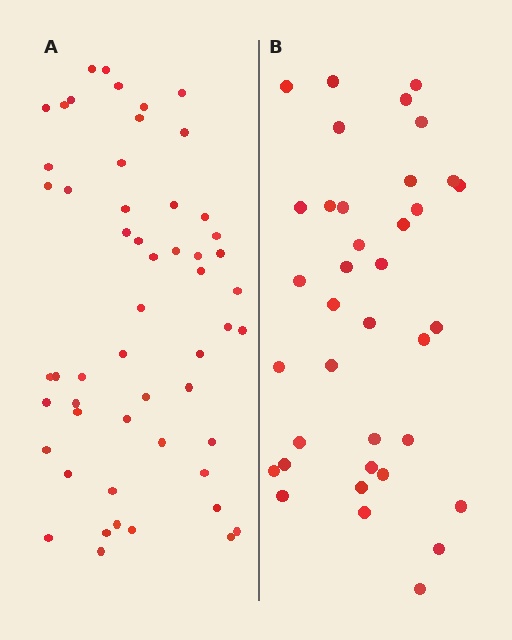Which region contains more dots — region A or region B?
Region A (the left region) has more dots.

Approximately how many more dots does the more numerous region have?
Region A has approximately 15 more dots than region B.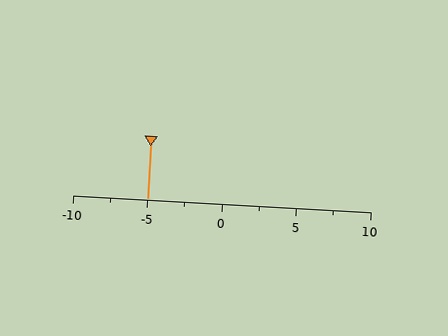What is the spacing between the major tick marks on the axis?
The major ticks are spaced 5 apart.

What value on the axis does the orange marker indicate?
The marker indicates approximately -5.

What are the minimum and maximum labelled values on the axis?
The axis runs from -10 to 10.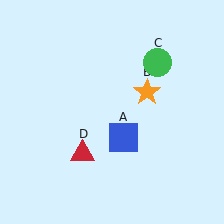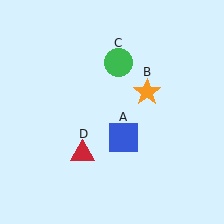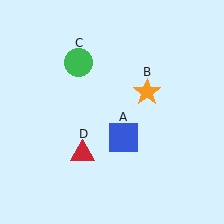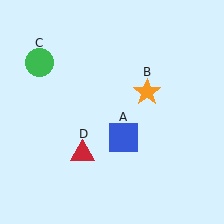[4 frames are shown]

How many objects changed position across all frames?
1 object changed position: green circle (object C).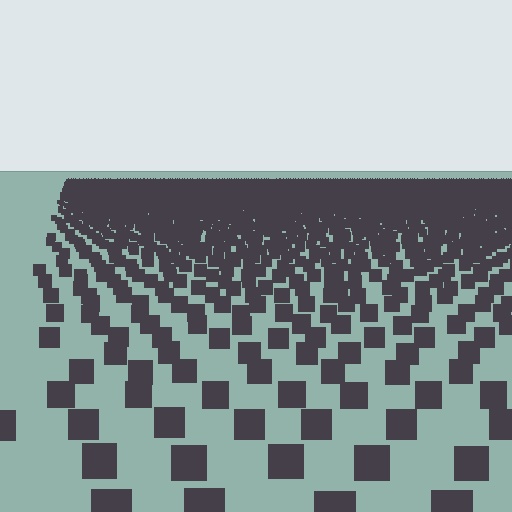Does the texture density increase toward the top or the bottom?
Density increases toward the top.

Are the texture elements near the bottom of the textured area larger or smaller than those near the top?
Larger. Near the bottom, elements are closer to the viewer and appear at a bigger on-screen size.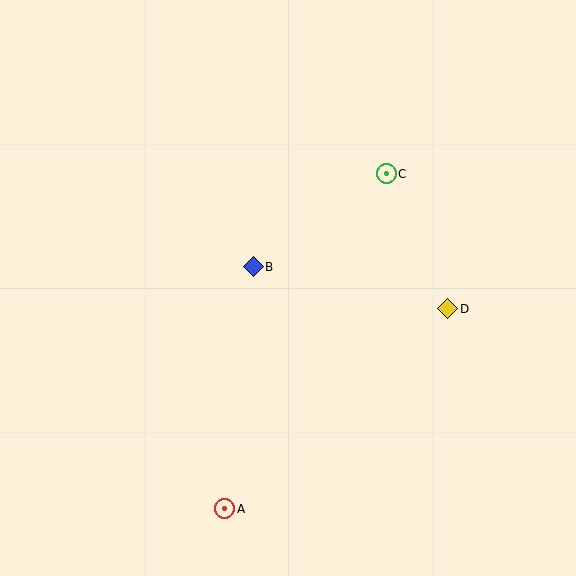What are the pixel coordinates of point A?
Point A is at (225, 509).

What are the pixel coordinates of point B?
Point B is at (253, 267).